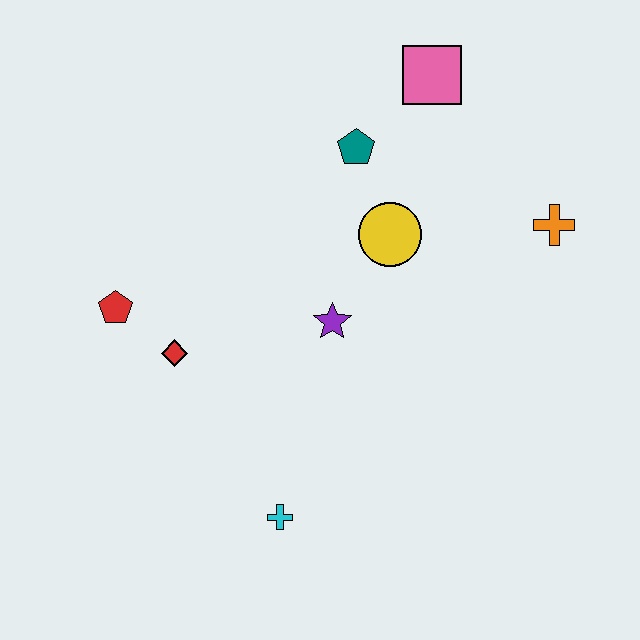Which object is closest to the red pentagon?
The red diamond is closest to the red pentagon.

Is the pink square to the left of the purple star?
No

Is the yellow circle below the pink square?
Yes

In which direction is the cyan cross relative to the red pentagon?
The cyan cross is below the red pentagon.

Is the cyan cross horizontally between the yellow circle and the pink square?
No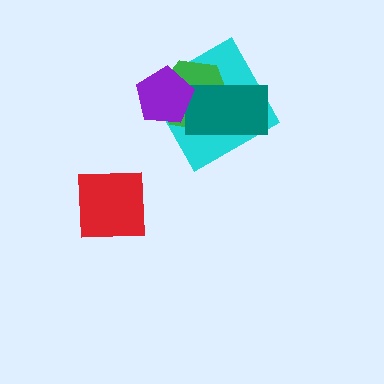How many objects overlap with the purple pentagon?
3 objects overlap with the purple pentagon.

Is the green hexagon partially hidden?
Yes, it is partially covered by another shape.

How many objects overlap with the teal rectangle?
3 objects overlap with the teal rectangle.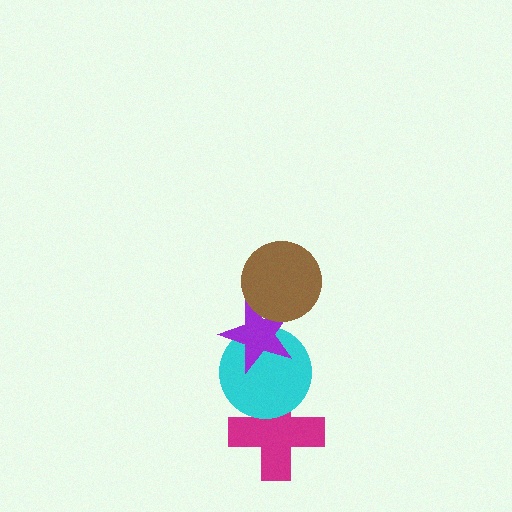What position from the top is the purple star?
The purple star is 2nd from the top.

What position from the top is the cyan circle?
The cyan circle is 3rd from the top.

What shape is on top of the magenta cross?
The cyan circle is on top of the magenta cross.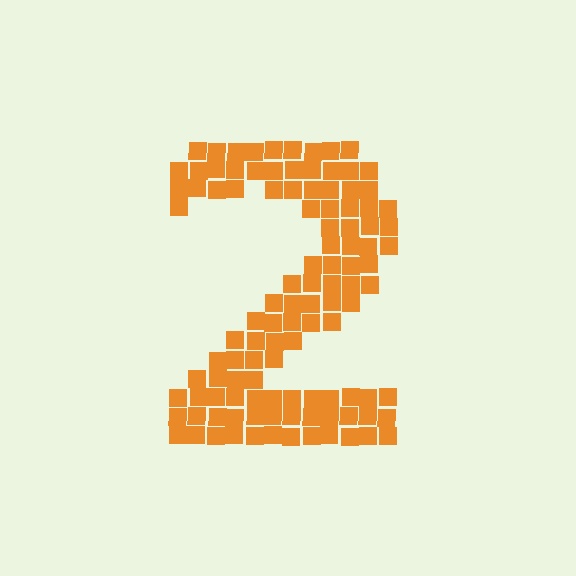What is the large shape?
The large shape is the digit 2.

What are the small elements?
The small elements are squares.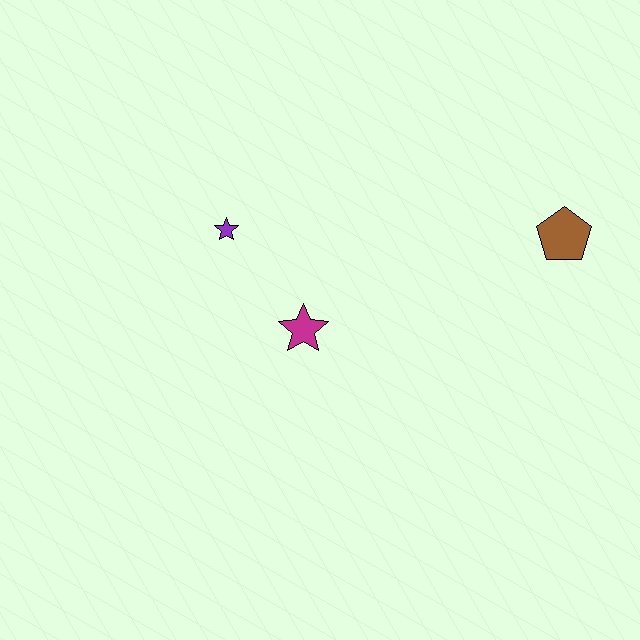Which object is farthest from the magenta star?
The brown pentagon is farthest from the magenta star.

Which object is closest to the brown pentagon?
The magenta star is closest to the brown pentagon.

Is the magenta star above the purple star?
No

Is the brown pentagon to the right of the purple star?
Yes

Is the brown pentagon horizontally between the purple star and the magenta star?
No